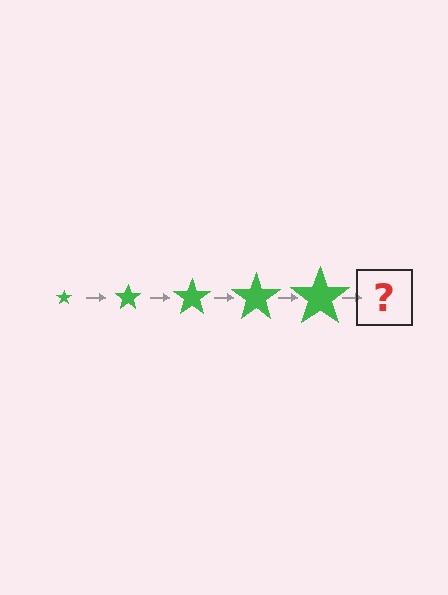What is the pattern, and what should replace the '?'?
The pattern is that the star gets progressively larger each step. The '?' should be a green star, larger than the previous one.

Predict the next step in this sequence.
The next step is a green star, larger than the previous one.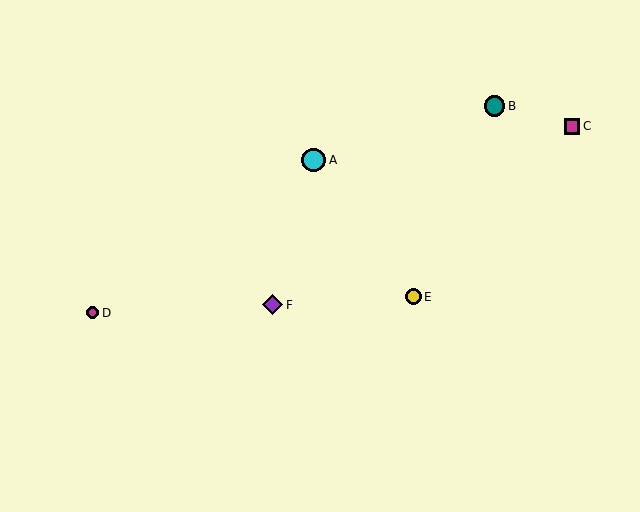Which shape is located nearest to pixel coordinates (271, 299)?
The purple diamond (labeled F) at (273, 305) is nearest to that location.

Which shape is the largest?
The cyan circle (labeled A) is the largest.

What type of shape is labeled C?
Shape C is a magenta square.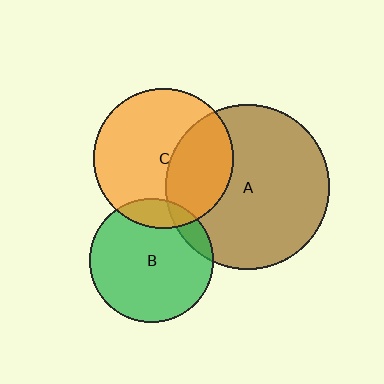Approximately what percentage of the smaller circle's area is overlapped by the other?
Approximately 15%.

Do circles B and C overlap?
Yes.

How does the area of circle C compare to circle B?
Approximately 1.3 times.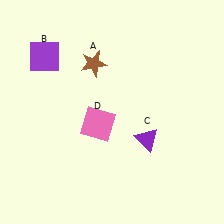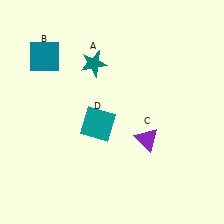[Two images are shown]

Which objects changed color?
A changed from brown to teal. B changed from purple to teal. D changed from pink to teal.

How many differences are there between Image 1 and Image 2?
There are 3 differences between the two images.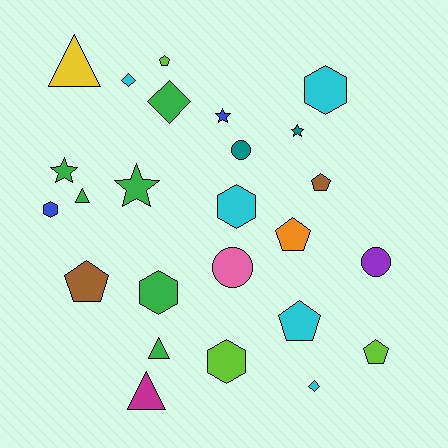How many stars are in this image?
There are 4 stars.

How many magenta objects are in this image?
There is 1 magenta object.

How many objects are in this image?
There are 25 objects.